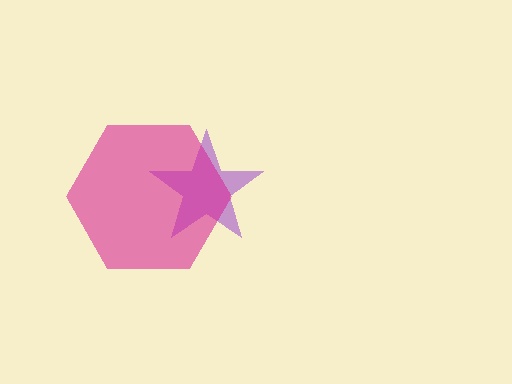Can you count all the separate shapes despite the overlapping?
Yes, there are 2 separate shapes.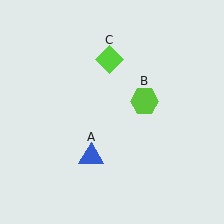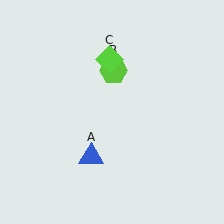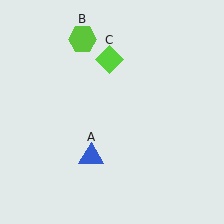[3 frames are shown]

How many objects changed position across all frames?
1 object changed position: lime hexagon (object B).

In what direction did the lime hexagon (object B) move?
The lime hexagon (object B) moved up and to the left.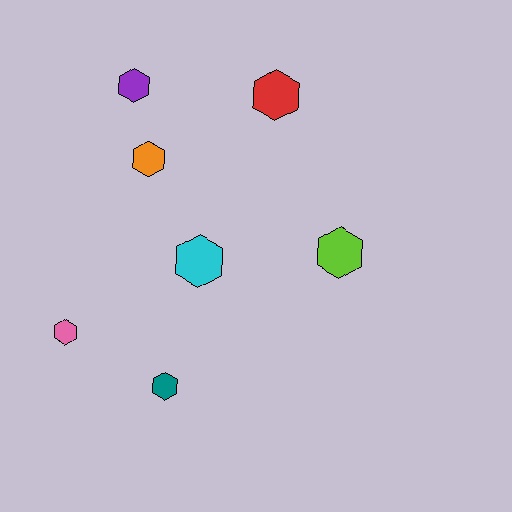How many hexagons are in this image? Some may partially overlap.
There are 7 hexagons.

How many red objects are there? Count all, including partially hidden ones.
There is 1 red object.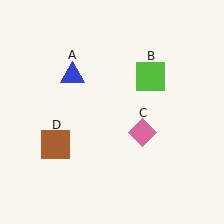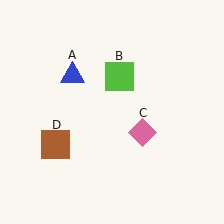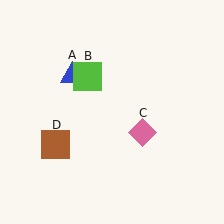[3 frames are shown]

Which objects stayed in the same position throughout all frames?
Blue triangle (object A) and pink diamond (object C) and brown square (object D) remained stationary.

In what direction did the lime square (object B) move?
The lime square (object B) moved left.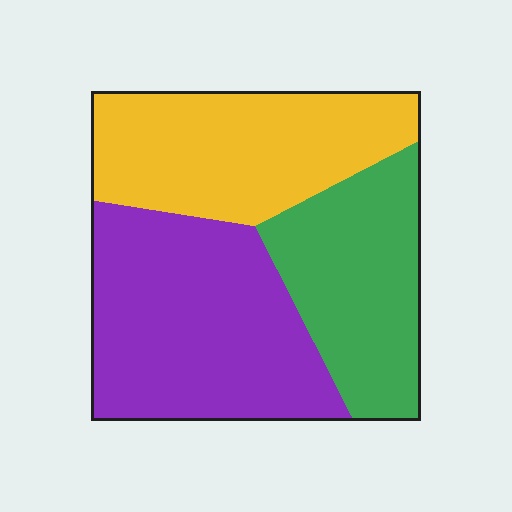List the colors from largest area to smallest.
From largest to smallest: purple, yellow, green.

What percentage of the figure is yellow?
Yellow covers 32% of the figure.